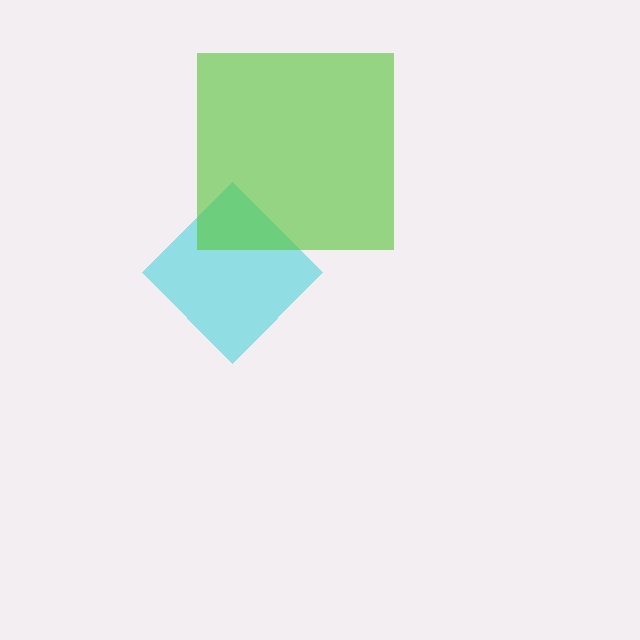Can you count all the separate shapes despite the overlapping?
Yes, there are 2 separate shapes.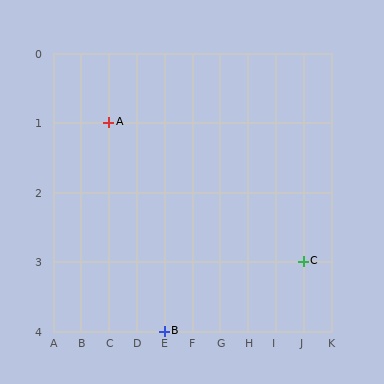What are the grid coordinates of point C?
Point C is at grid coordinates (J, 3).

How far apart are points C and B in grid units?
Points C and B are 5 columns and 1 row apart (about 5.1 grid units diagonally).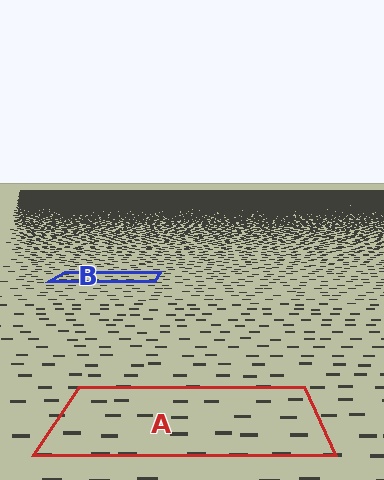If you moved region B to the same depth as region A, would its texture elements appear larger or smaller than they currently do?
They would appear larger. At a closer depth, the same texture elements are projected at a bigger on-screen size.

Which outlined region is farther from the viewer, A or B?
Region B is farther from the viewer — the texture elements inside it appear smaller and more densely packed.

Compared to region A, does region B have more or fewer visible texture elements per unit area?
Region B has more texture elements per unit area — they are packed more densely because it is farther away.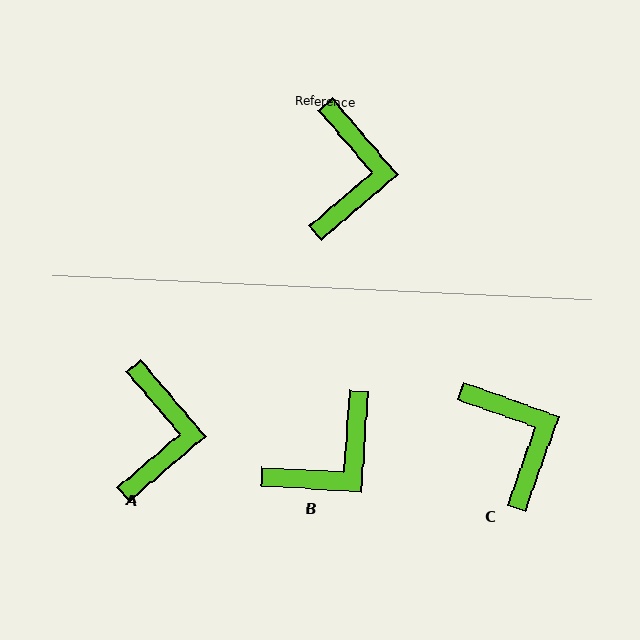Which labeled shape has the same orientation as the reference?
A.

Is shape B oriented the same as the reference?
No, it is off by about 44 degrees.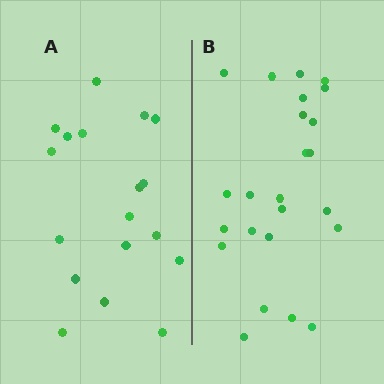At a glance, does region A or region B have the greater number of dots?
Region B (the right region) has more dots.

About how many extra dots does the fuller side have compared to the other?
Region B has about 6 more dots than region A.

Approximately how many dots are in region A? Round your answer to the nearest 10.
About 20 dots. (The exact count is 18, which rounds to 20.)